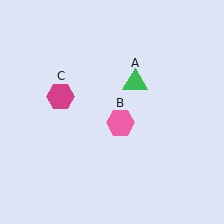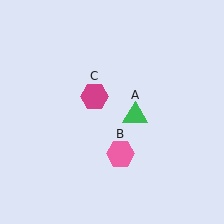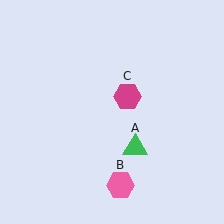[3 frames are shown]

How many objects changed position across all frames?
3 objects changed position: green triangle (object A), pink hexagon (object B), magenta hexagon (object C).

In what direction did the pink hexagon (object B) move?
The pink hexagon (object B) moved down.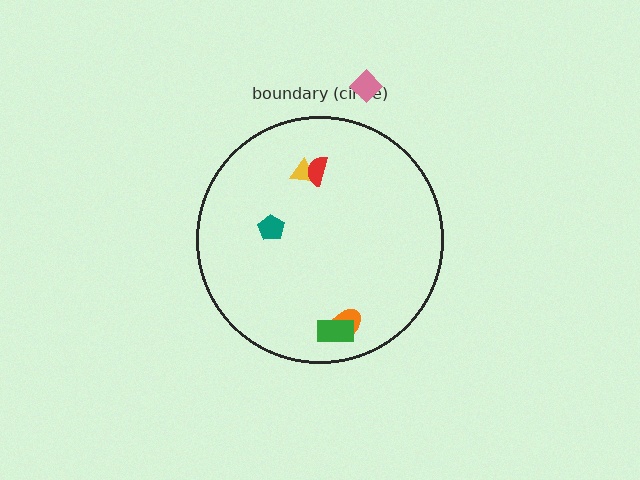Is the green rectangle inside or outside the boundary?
Inside.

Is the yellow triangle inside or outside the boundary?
Inside.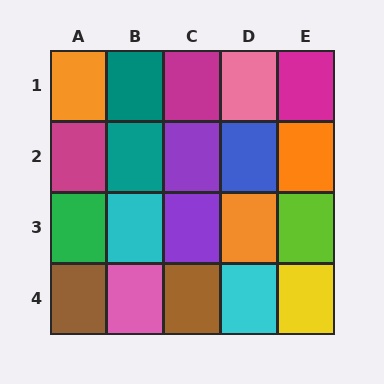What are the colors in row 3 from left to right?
Green, cyan, purple, orange, lime.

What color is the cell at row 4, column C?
Brown.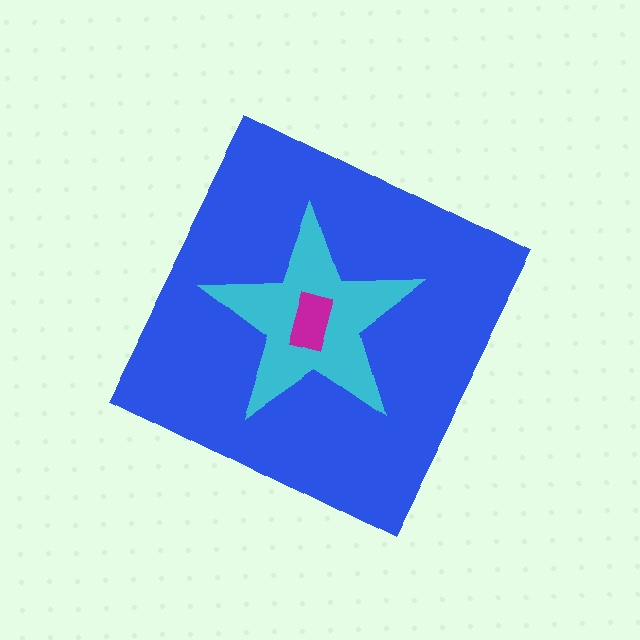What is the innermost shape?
The magenta rectangle.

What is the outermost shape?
The blue diamond.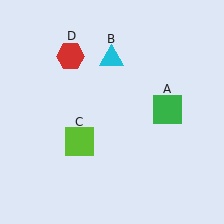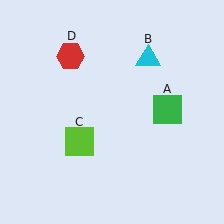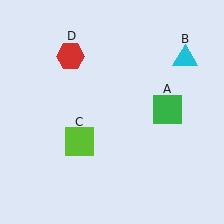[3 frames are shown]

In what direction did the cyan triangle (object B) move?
The cyan triangle (object B) moved right.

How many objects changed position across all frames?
1 object changed position: cyan triangle (object B).